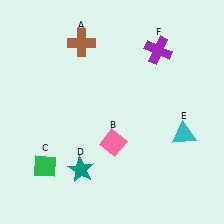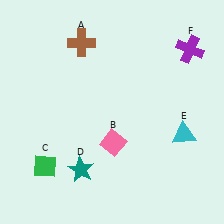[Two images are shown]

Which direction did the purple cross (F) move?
The purple cross (F) moved right.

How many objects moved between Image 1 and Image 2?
1 object moved between the two images.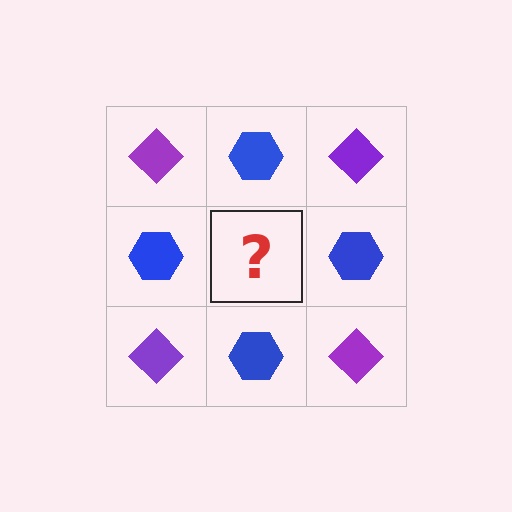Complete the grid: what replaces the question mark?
The question mark should be replaced with a purple diamond.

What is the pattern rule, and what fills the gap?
The rule is that it alternates purple diamond and blue hexagon in a checkerboard pattern. The gap should be filled with a purple diamond.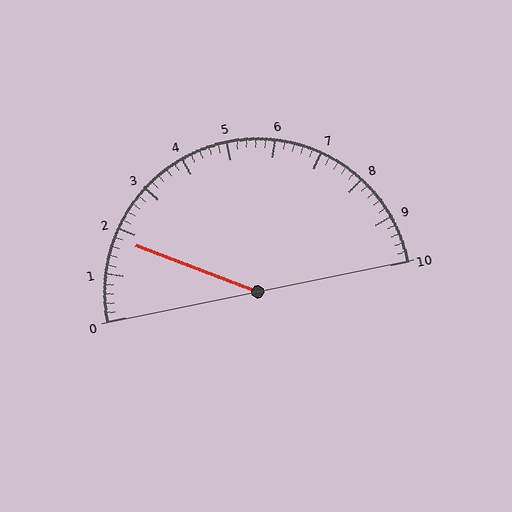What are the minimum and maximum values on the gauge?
The gauge ranges from 0 to 10.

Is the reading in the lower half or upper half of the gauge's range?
The reading is in the lower half of the range (0 to 10).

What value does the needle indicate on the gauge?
The needle indicates approximately 1.8.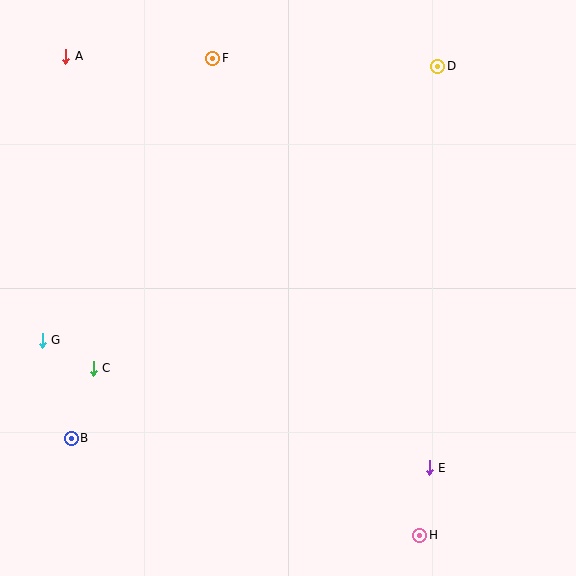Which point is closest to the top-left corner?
Point A is closest to the top-left corner.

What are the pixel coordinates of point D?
Point D is at (438, 66).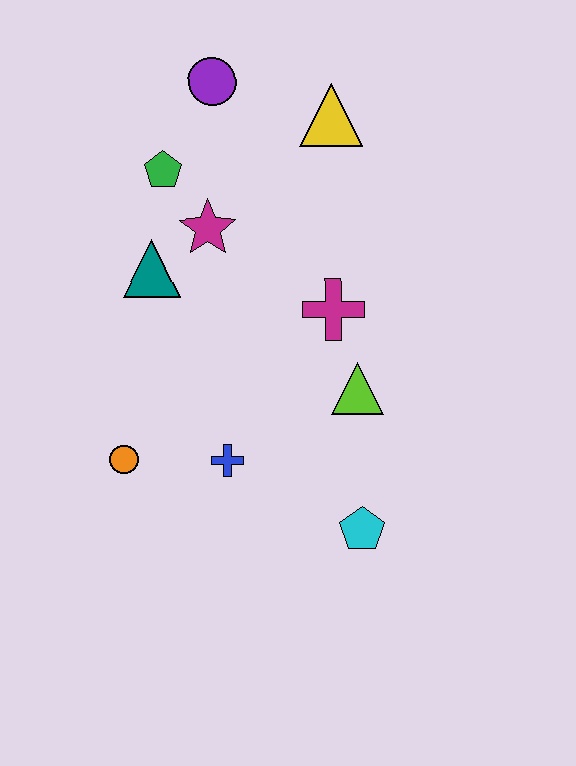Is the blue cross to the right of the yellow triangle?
No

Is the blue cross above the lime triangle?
No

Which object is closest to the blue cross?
The orange circle is closest to the blue cross.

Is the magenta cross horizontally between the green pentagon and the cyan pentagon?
Yes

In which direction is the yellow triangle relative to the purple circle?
The yellow triangle is to the right of the purple circle.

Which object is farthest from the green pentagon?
The cyan pentagon is farthest from the green pentagon.